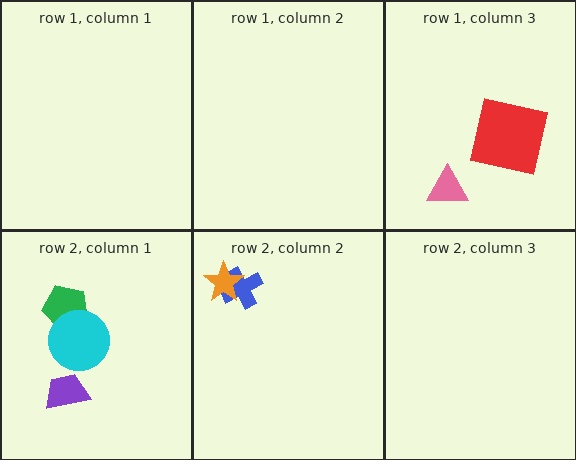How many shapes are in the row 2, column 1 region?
3.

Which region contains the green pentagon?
The row 2, column 1 region.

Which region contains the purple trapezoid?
The row 2, column 1 region.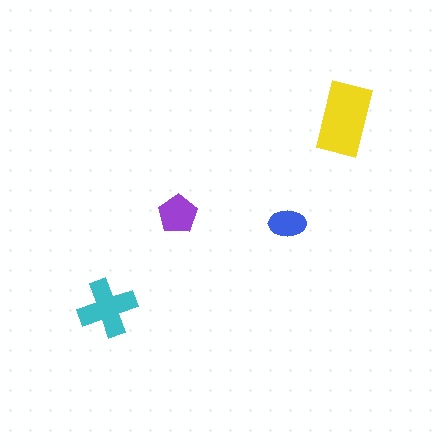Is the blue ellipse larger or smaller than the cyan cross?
Smaller.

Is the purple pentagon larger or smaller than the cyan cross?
Smaller.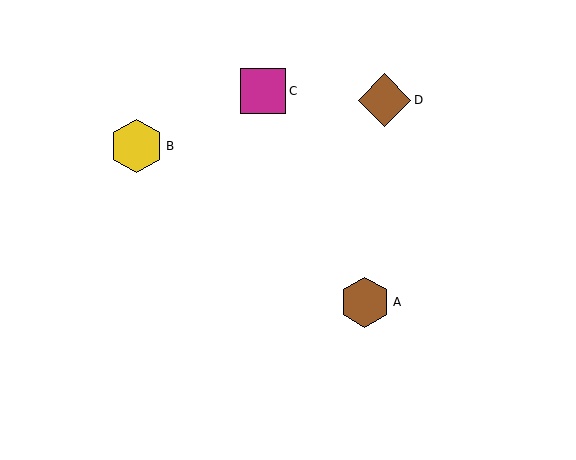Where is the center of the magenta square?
The center of the magenta square is at (263, 91).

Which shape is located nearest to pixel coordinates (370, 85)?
The brown diamond (labeled D) at (385, 100) is nearest to that location.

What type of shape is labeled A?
Shape A is a brown hexagon.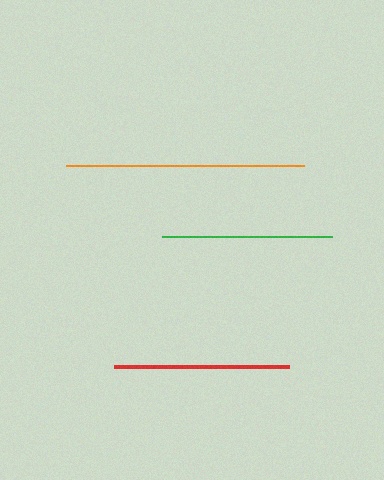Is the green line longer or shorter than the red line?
The red line is longer than the green line.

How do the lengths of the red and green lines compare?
The red and green lines are approximately the same length.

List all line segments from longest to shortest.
From longest to shortest: orange, red, green.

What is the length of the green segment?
The green segment is approximately 170 pixels long.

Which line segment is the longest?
The orange line is the longest at approximately 239 pixels.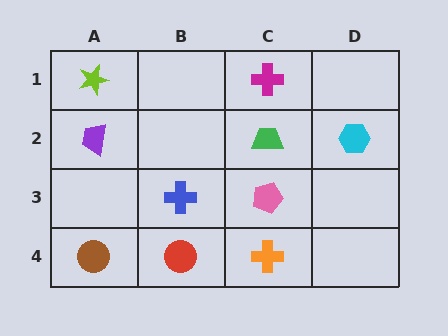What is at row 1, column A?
A lime star.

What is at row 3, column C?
A pink pentagon.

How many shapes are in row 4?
3 shapes.